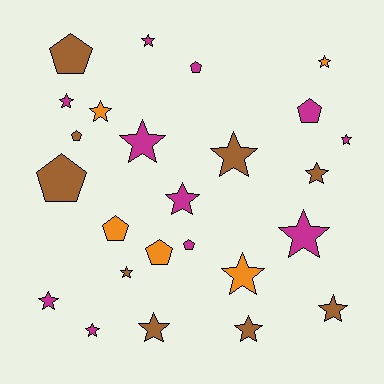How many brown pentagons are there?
There are 3 brown pentagons.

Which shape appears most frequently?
Star, with 17 objects.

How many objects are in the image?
There are 25 objects.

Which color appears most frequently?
Magenta, with 11 objects.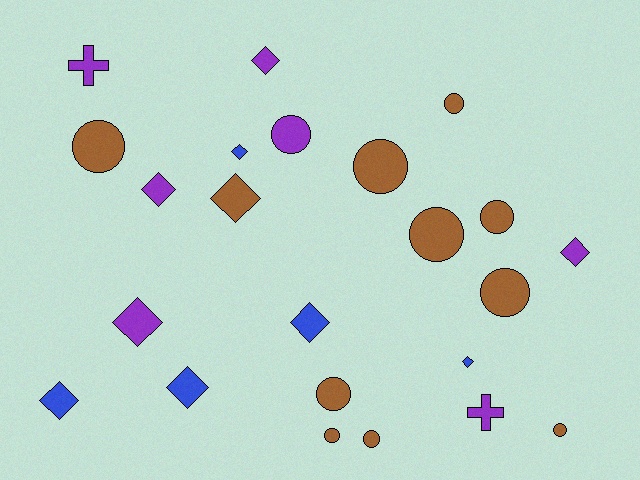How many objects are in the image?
There are 23 objects.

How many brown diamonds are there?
There is 1 brown diamond.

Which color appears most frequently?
Brown, with 11 objects.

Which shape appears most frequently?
Circle, with 11 objects.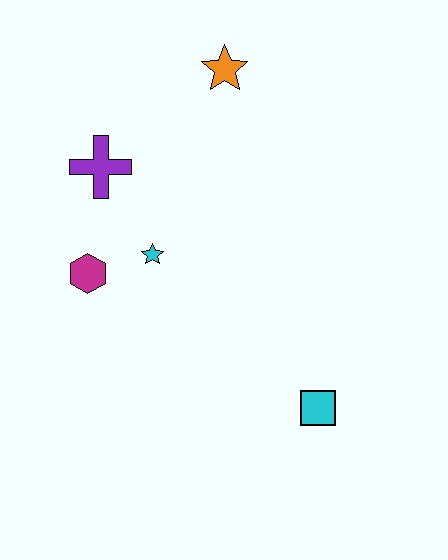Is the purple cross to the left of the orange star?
Yes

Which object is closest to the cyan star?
The magenta hexagon is closest to the cyan star.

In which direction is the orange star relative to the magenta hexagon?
The orange star is above the magenta hexagon.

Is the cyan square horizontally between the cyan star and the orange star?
No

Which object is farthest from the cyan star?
The cyan square is farthest from the cyan star.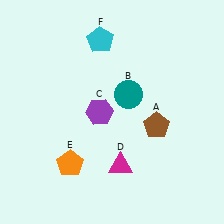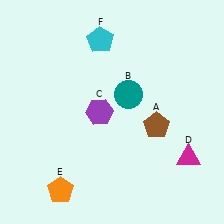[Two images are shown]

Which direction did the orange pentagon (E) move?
The orange pentagon (E) moved down.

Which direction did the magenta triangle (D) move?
The magenta triangle (D) moved right.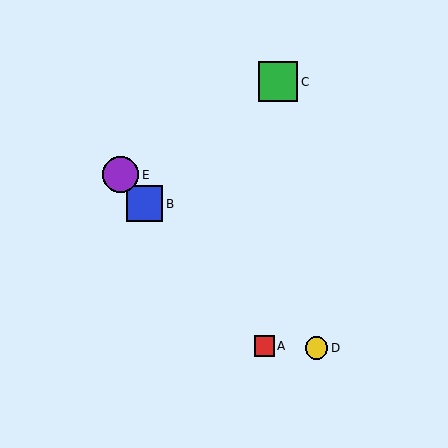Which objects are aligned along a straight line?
Objects A, B, E are aligned along a straight line.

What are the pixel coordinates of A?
Object A is at (264, 346).